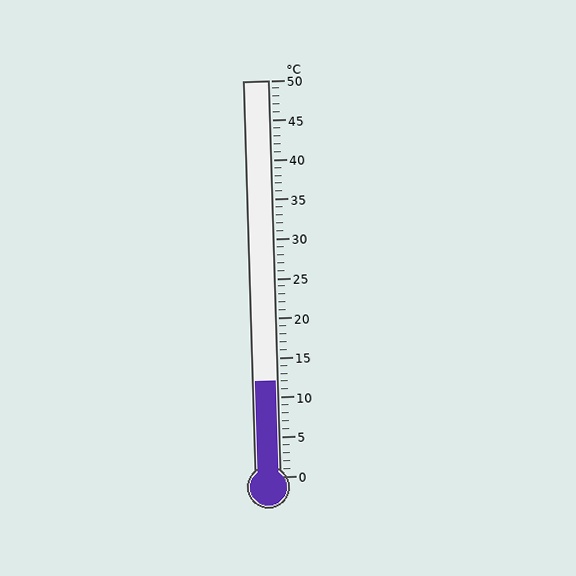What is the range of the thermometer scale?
The thermometer scale ranges from 0°C to 50°C.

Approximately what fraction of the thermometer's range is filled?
The thermometer is filled to approximately 25% of its range.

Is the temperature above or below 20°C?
The temperature is below 20°C.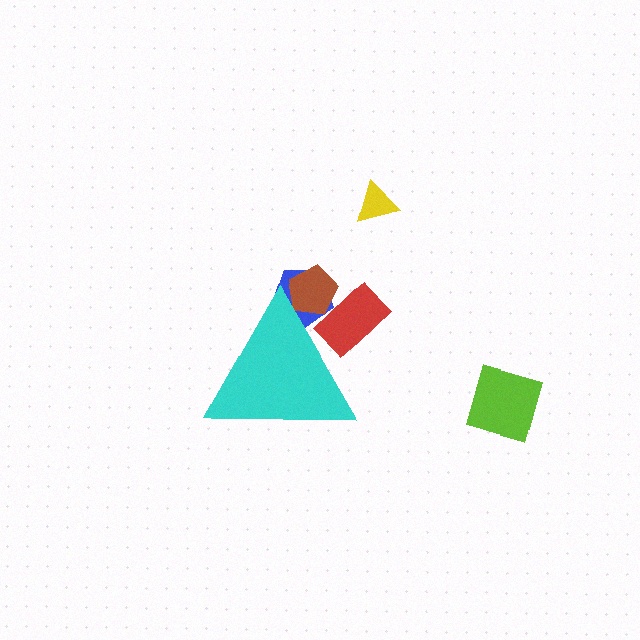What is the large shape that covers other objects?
A cyan triangle.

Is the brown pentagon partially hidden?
Yes, the brown pentagon is partially hidden behind the cyan triangle.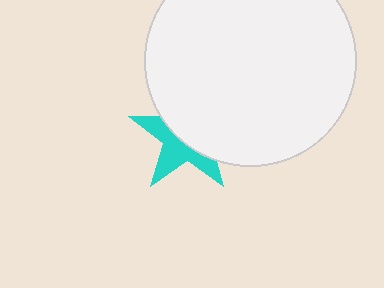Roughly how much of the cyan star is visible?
A small part of it is visible (roughly 45%).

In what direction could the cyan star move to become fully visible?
The cyan star could move toward the lower-left. That would shift it out from behind the white circle entirely.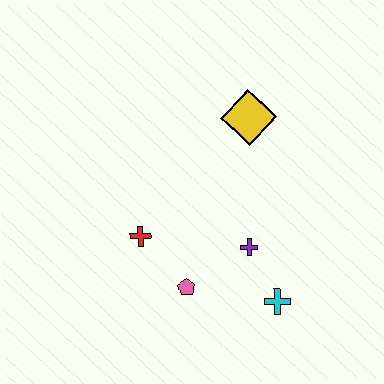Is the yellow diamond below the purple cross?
No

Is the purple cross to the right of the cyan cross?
No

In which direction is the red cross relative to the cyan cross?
The red cross is to the left of the cyan cross.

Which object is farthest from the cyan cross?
The yellow diamond is farthest from the cyan cross.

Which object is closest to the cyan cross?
The purple cross is closest to the cyan cross.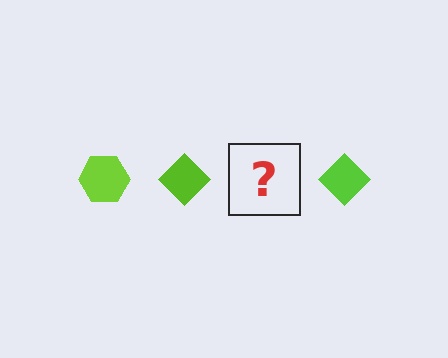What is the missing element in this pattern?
The missing element is a lime hexagon.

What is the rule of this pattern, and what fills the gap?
The rule is that the pattern cycles through hexagon, diamond shapes in lime. The gap should be filled with a lime hexagon.